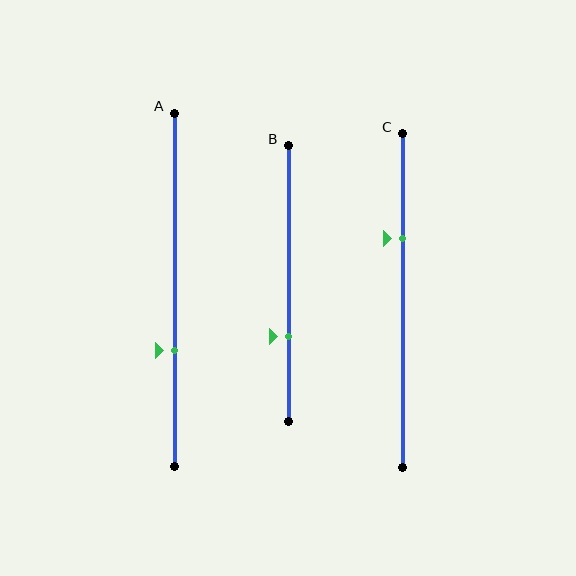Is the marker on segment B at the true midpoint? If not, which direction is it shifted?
No, the marker on segment B is shifted downward by about 19% of the segment length.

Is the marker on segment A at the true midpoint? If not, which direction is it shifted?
No, the marker on segment A is shifted downward by about 17% of the segment length.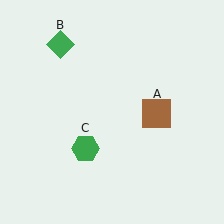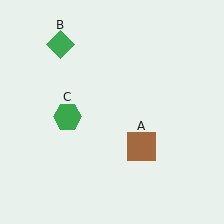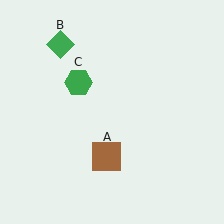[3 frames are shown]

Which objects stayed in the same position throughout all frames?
Green diamond (object B) remained stationary.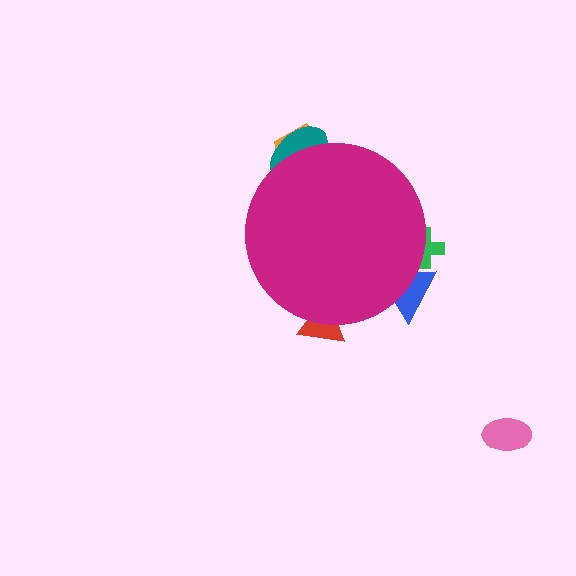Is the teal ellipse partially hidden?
Yes, the teal ellipse is partially hidden behind the magenta circle.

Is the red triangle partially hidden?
Yes, the red triangle is partially hidden behind the magenta circle.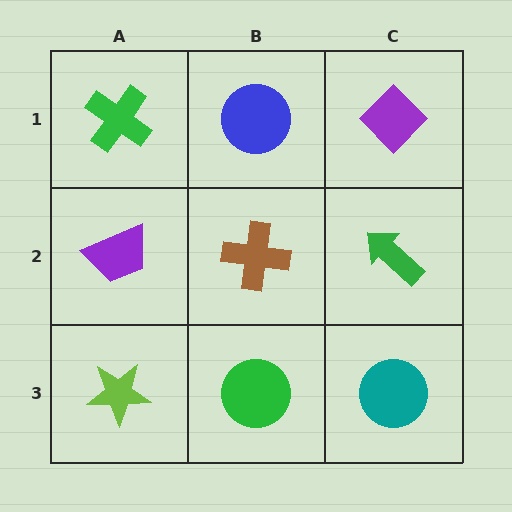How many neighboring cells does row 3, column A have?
2.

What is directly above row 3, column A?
A purple trapezoid.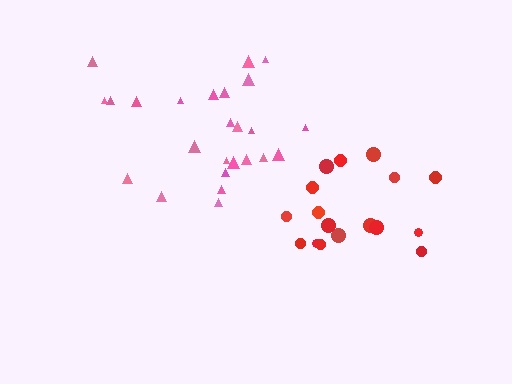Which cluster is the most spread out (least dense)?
Red.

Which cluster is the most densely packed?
Pink.